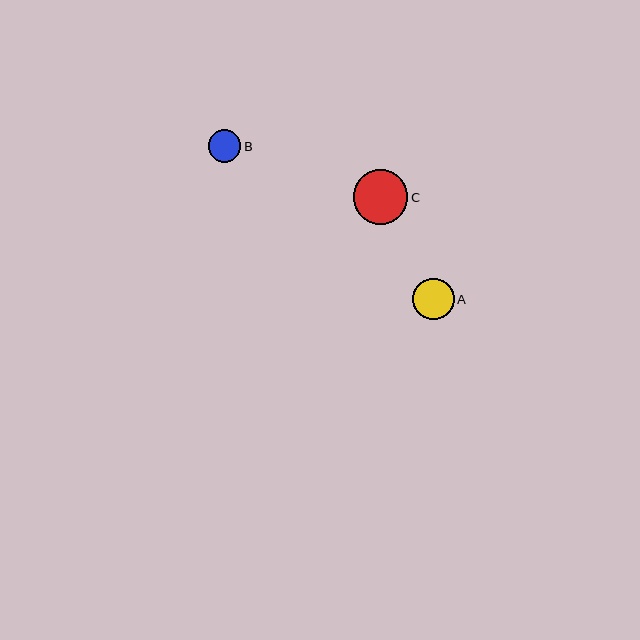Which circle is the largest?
Circle C is the largest with a size of approximately 54 pixels.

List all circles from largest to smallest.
From largest to smallest: C, A, B.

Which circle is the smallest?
Circle B is the smallest with a size of approximately 33 pixels.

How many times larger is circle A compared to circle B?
Circle A is approximately 1.3 times the size of circle B.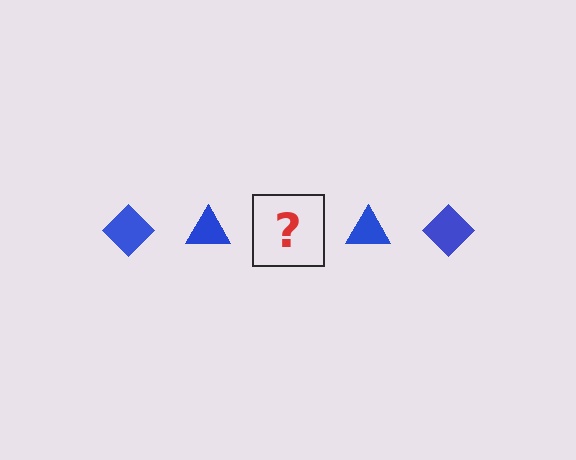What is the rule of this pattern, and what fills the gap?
The rule is that the pattern cycles through diamond, triangle shapes in blue. The gap should be filled with a blue diamond.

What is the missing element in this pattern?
The missing element is a blue diamond.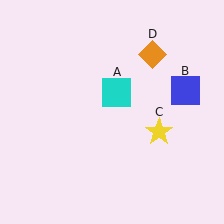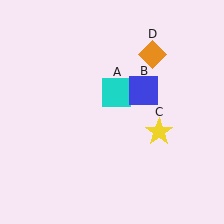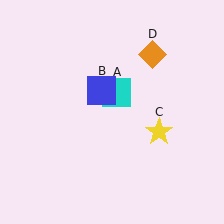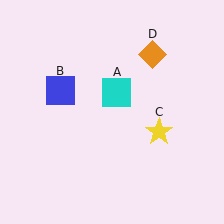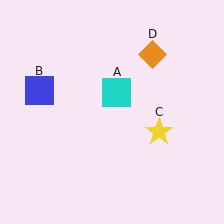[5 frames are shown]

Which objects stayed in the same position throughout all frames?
Cyan square (object A) and yellow star (object C) and orange diamond (object D) remained stationary.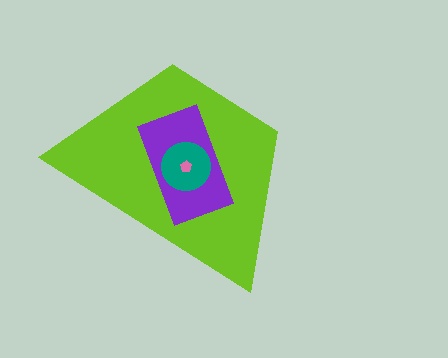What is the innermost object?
The pink pentagon.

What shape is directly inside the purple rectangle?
The teal circle.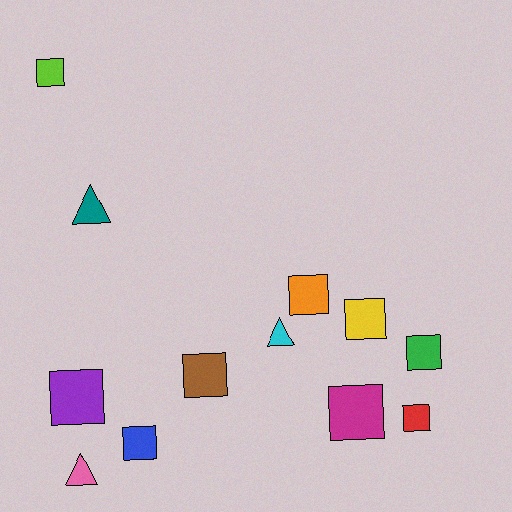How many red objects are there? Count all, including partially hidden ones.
There is 1 red object.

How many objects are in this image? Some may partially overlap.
There are 12 objects.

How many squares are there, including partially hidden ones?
There are 9 squares.